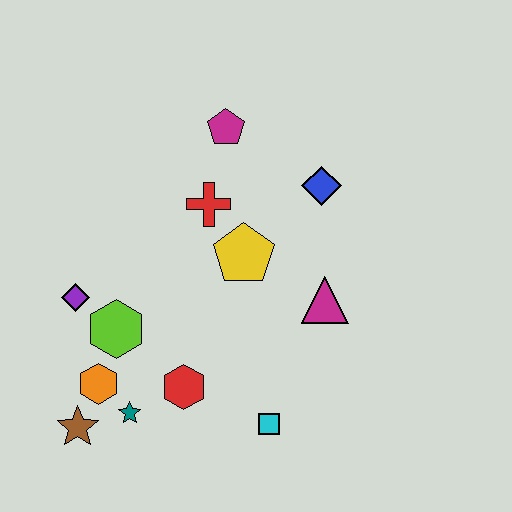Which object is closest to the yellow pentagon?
The red cross is closest to the yellow pentagon.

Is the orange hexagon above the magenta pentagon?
No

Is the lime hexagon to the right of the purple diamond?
Yes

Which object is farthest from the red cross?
The brown star is farthest from the red cross.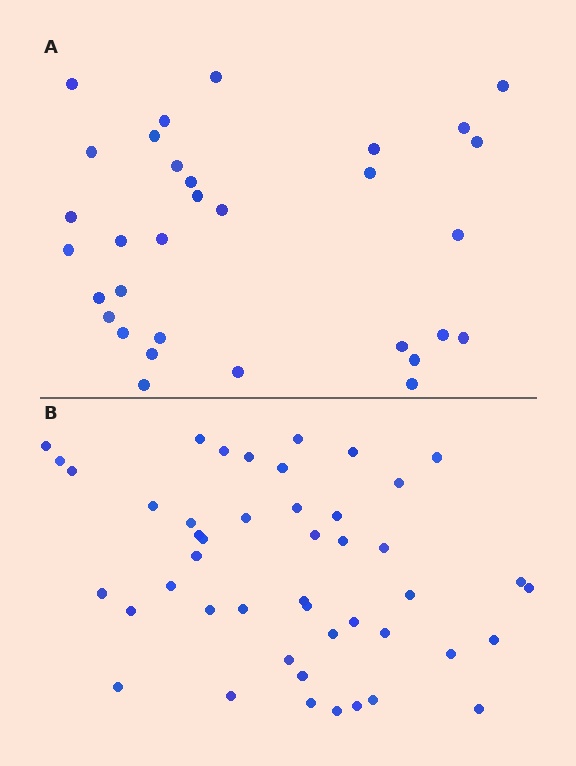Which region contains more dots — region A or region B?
Region B (the bottom region) has more dots.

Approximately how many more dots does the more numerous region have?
Region B has approximately 15 more dots than region A.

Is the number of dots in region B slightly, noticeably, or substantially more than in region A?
Region B has noticeably more, but not dramatically so. The ratio is roughly 1.4 to 1.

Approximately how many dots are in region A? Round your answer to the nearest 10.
About 30 dots. (The exact count is 32, which rounds to 30.)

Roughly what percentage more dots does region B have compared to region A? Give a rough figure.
About 45% more.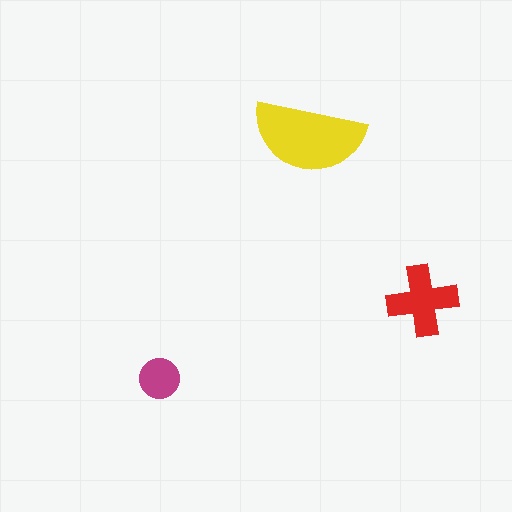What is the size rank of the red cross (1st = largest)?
2nd.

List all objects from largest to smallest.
The yellow semicircle, the red cross, the magenta circle.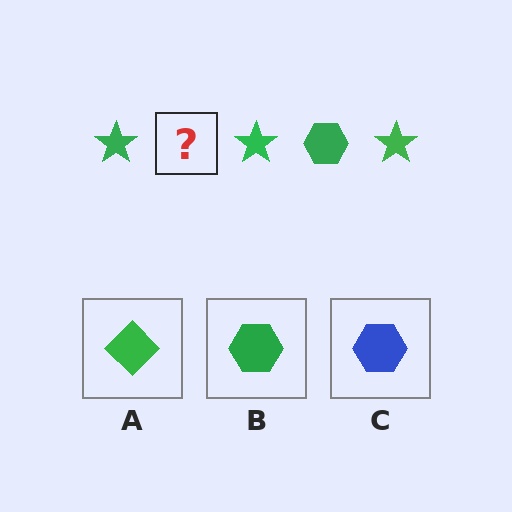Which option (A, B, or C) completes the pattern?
B.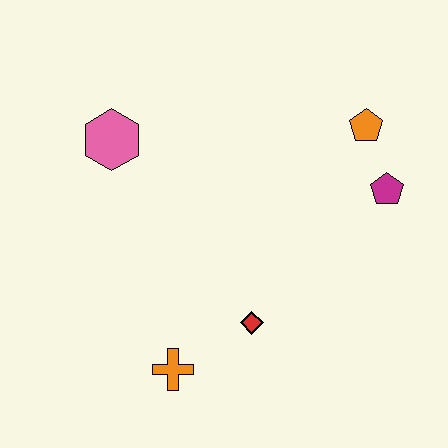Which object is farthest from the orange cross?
The orange pentagon is farthest from the orange cross.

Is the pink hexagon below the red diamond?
No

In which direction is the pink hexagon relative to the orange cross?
The pink hexagon is above the orange cross.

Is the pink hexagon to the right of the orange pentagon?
No